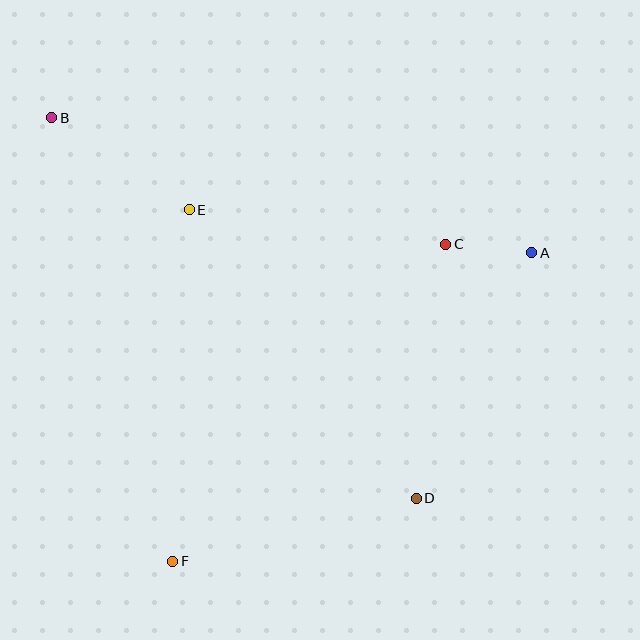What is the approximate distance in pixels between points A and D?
The distance between A and D is approximately 271 pixels.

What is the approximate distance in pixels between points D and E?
The distance between D and E is approximately 367 pixels.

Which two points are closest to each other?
Points A and C are closest to each other.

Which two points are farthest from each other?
Points B and D are farthest from each other.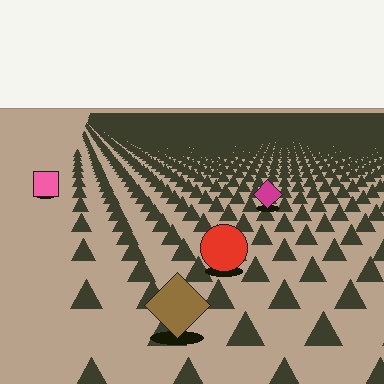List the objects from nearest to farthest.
From nearest to farthest: the brown diamond, the red circle, the magenta diamond, the pink square.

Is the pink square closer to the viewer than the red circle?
No. The red circle is closer — you can tell from the texture gradient: the ground texture is coarser near it.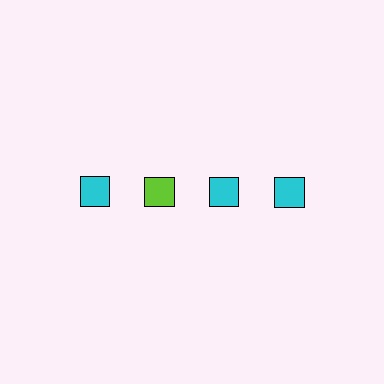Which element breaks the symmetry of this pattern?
The lime square in the top row, second from left column breaks the symmetry. All other shapes are cyan squares.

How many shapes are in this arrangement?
There are 4 shapes arranged in a grid pattern.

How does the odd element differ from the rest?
It has a different color: lime instead of cyan.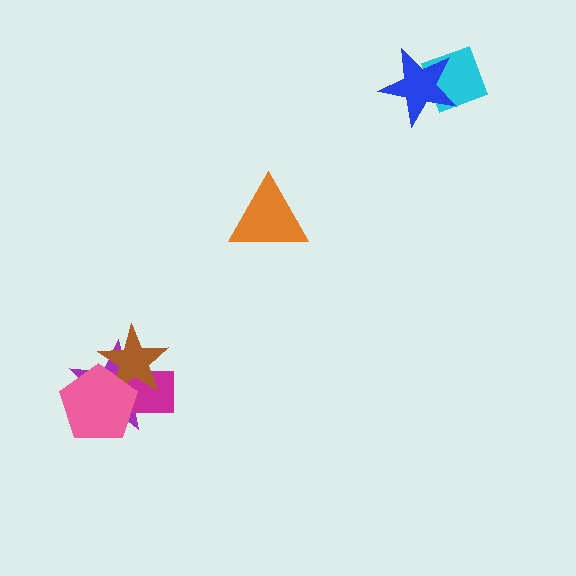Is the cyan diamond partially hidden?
Yes, it is partially covered by another shape.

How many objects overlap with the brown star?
3 objects overlap with the brown star.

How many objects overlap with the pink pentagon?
3 objects overlap with the pink pentagon.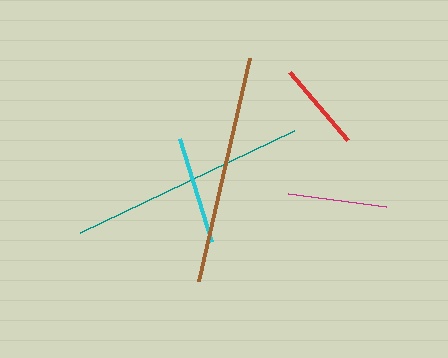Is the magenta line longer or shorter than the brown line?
The brown line is longer than the magenta line.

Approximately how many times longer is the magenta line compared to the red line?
The magenta line is approximately 1.1 times the length of the red line.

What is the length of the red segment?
The red segment is approximately 88 pixels long.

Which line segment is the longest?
The teal line is the longest at approximately 237 pixels.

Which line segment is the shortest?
The red line is the shortest at approximately 88 pixels.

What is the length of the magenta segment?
The magenta segment is approximately 98 pixels long.